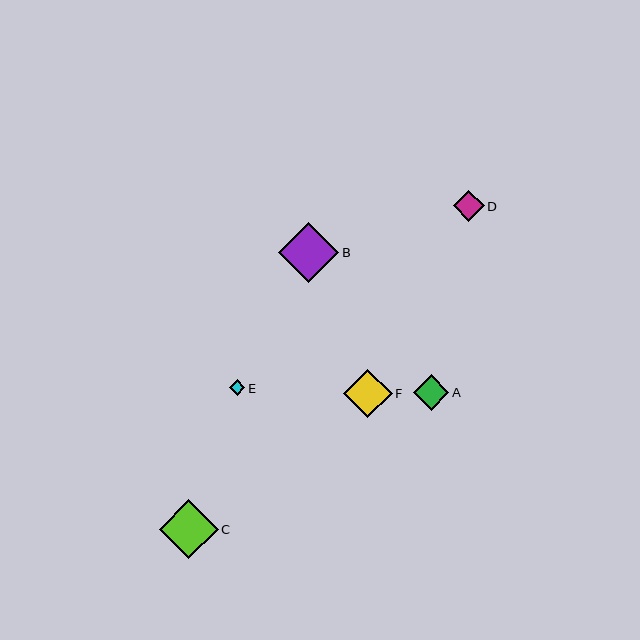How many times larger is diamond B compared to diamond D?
Diamond B is approximately 1.9 times the size of diamond D.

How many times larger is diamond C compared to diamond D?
Diamond C is approximately 1.9 times the size of diamond D.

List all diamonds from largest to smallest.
From largest to smallest: B, C, F, A, D, E.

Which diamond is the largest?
Diamond B is the largest with a size of approximately 60 pixels.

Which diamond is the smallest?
Diamond E is the smallest with a size of approximately 16 pixels.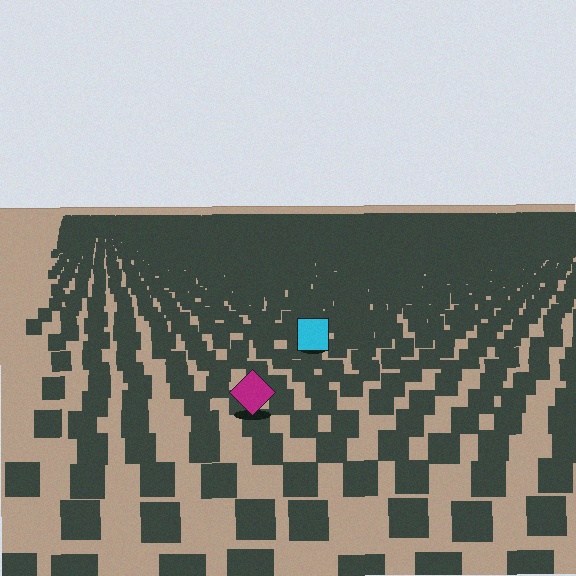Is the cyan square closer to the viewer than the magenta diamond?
No. The magenta diamond is closer — you can tell from the texture gradient: the ground texture is coarser near it.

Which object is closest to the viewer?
The magenta diamond is closest. The texture marks near it are larger and more spread out.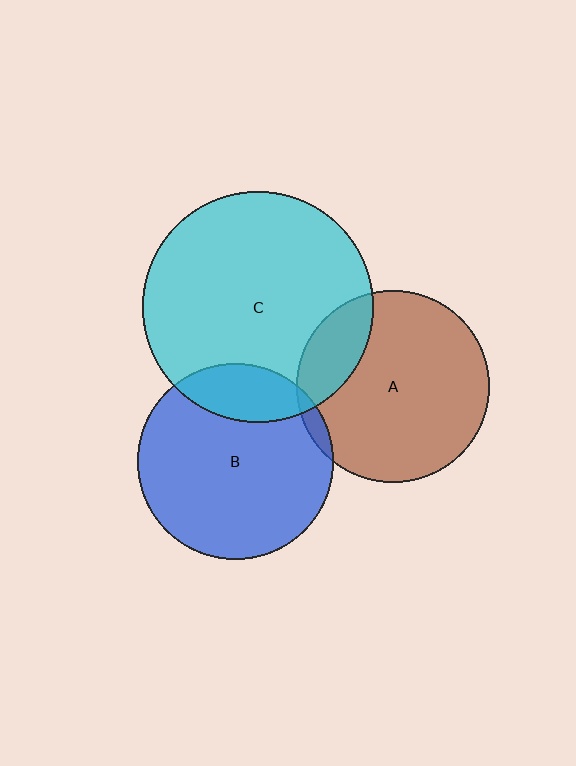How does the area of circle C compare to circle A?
Approximately 1.4 times.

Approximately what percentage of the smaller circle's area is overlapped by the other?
Approximately 20%.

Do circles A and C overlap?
Yes.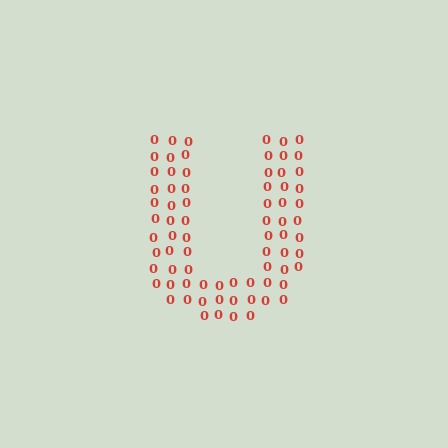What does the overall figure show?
The overall figure shows the letter U.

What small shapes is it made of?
It is made of small digit 0's.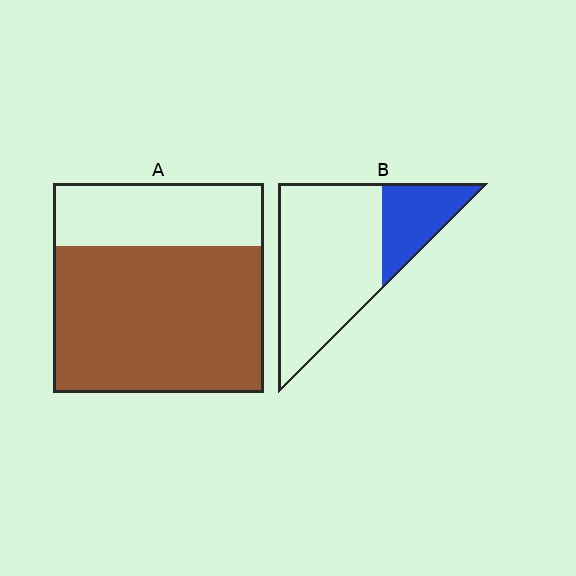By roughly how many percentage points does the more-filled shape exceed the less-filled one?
By roughly 45 percentage points (A over B).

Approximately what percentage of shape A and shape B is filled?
A is approximately 70% and B is approximately 25%.